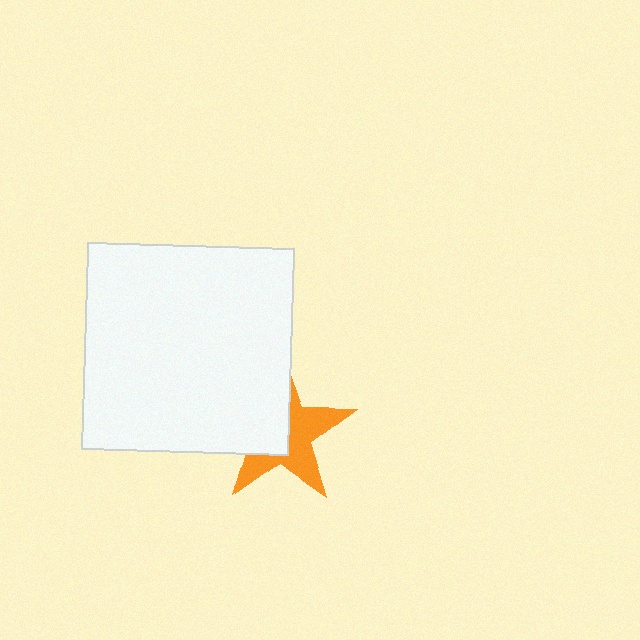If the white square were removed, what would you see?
You would see the complete orange star.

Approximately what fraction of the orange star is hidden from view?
Roughly 49% of the orange star is hidden behind the white square.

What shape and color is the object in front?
The object in front is a white square.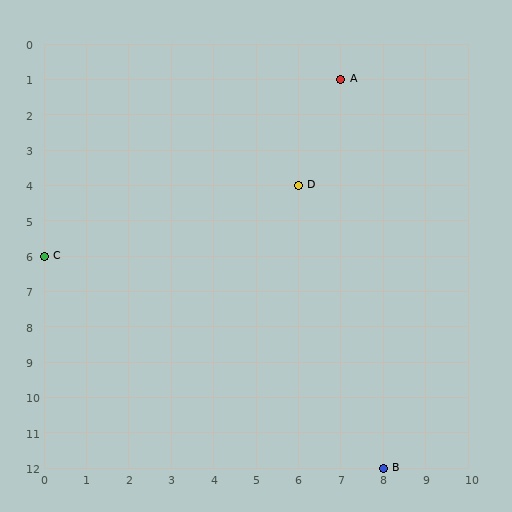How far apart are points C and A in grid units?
Points C and A are 7 columns and 5 rows apart (about 8.6 grid units diagonally).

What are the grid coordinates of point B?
Point B is at grid coordinates (8, 12).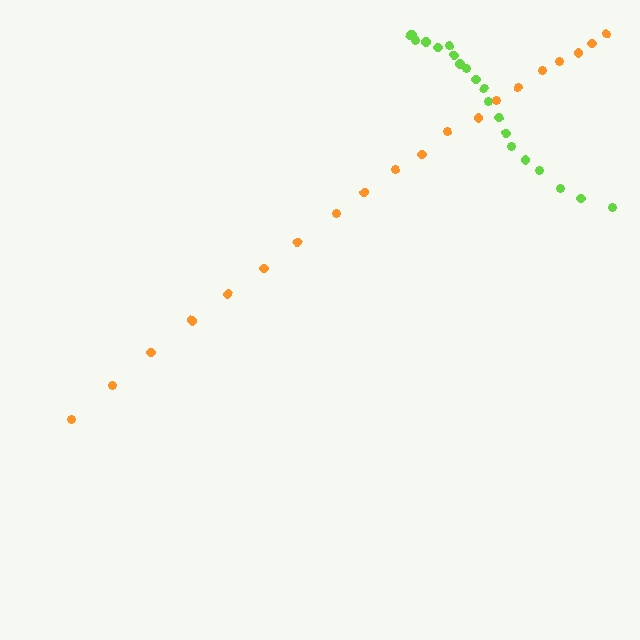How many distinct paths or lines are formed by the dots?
There are 2 distinct paths.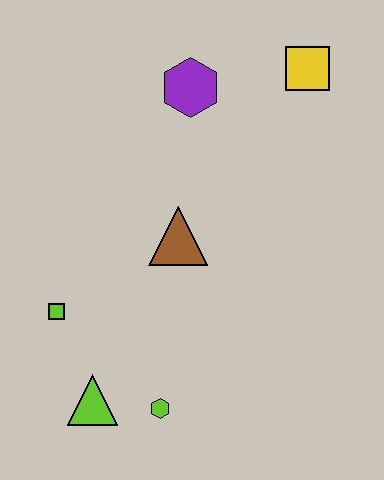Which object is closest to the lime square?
The lime triangle is closest to the lime square.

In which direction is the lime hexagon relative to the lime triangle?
The lime hexagon is to the right of the lime triangle.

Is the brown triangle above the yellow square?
No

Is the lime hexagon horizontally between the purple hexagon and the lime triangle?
Yes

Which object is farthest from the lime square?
The yellow square is farthest from the lime square.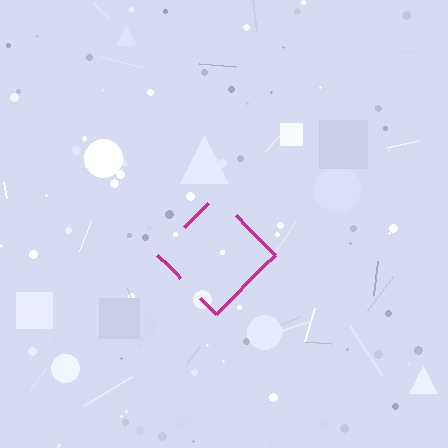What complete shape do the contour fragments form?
The contour fragments form a diamond.